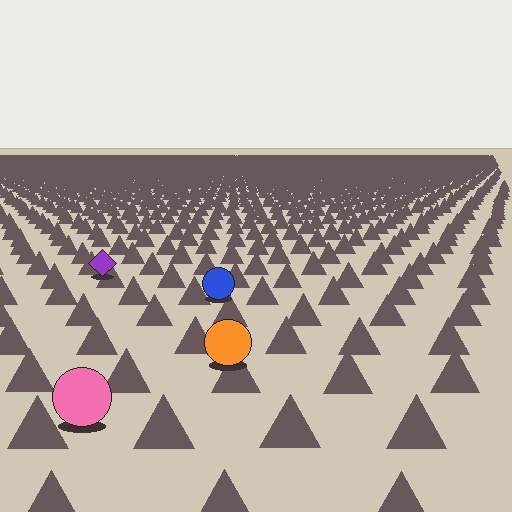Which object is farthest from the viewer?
The purple diamond is farthest from the viewer. It appears smaller and the ground texture around it is denser.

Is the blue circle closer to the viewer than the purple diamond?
Yes. The blue circle is closer — you can tell from the texture gradient: the ground texture is coarser near it.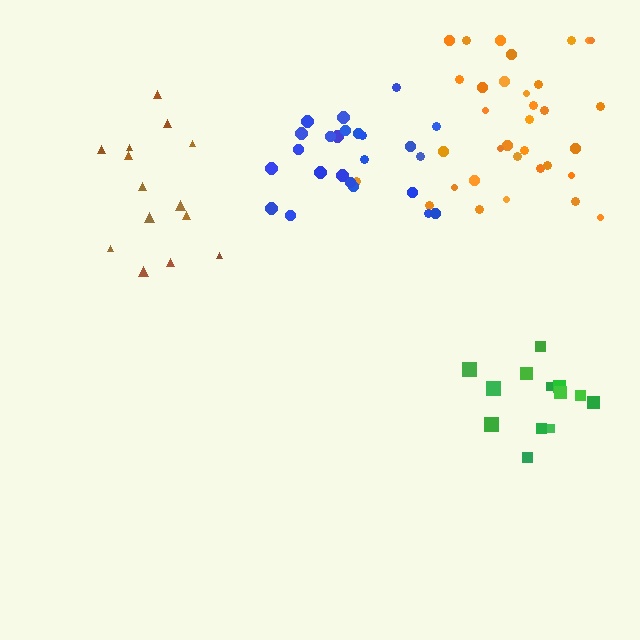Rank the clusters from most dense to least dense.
green, blue, orange, brown.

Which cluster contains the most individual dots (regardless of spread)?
Orange (34).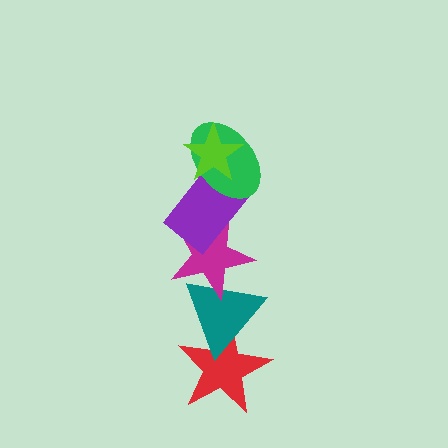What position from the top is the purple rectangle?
The purple rectangle is 3rd from the top.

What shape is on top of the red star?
The teal triangle is on top of the red star.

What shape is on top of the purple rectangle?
The green ellipse is on top of the purple rectangle.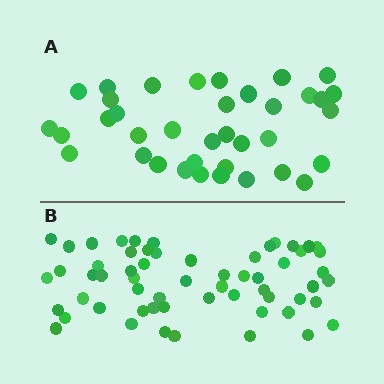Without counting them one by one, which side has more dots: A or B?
Region B (the bottom region) has more dots.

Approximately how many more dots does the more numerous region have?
Region B has approximately 20 more dots than region A.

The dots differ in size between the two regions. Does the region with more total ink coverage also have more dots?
No. Region A has more total ink coverage because its dots are larger, but region B actually contains more individual dots. Total area can be misleading — the number of items is what matters here.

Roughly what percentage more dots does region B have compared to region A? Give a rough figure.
About 60% more.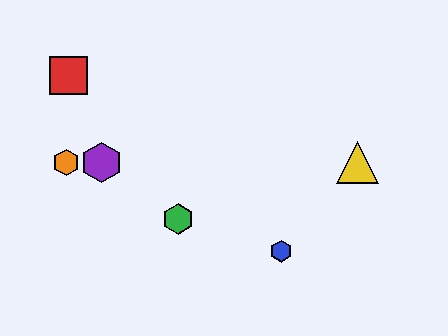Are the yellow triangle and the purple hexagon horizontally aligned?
Yes, both are at y≈163.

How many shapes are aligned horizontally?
3 shapes (the yellow triangle, the purple hexagon, the orange hexagon) are aligned horizontally.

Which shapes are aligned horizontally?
The yellow triangle, the purple hexagon, the orange hexagon are aligned horizontally.